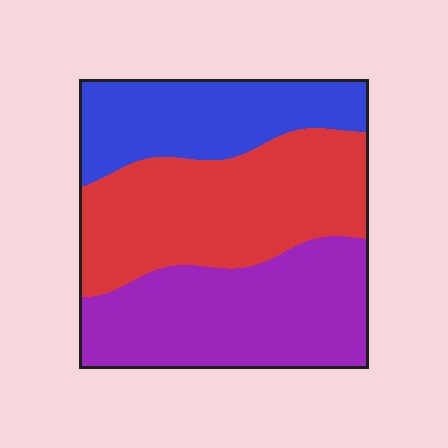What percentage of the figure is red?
Red covers around 40% of the figure.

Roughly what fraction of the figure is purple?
Purple covers about 35% of the figure.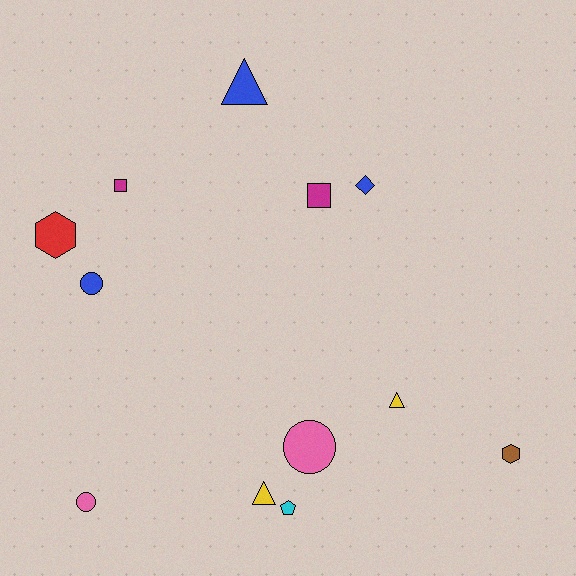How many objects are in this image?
There are 12 objects.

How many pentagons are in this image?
There is 1 pentagon.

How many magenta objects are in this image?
There are 2 magenta objects.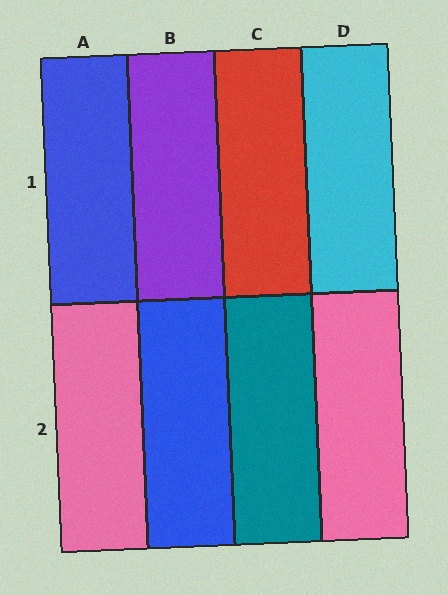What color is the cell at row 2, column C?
Teal.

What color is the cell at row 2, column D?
Pink.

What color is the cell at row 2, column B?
Blue.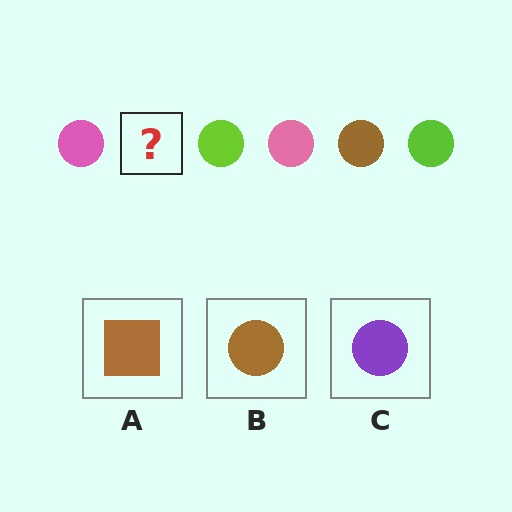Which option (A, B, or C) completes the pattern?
B.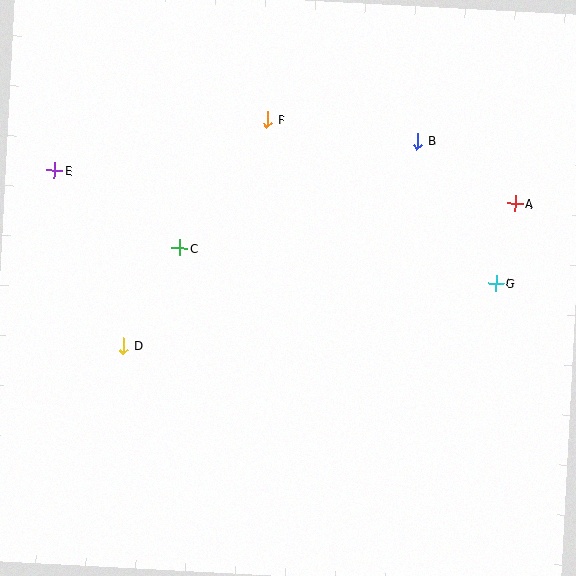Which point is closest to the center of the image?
Point C at (180, 248) is closest to the center.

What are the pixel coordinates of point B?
Point B is at (417, 141).